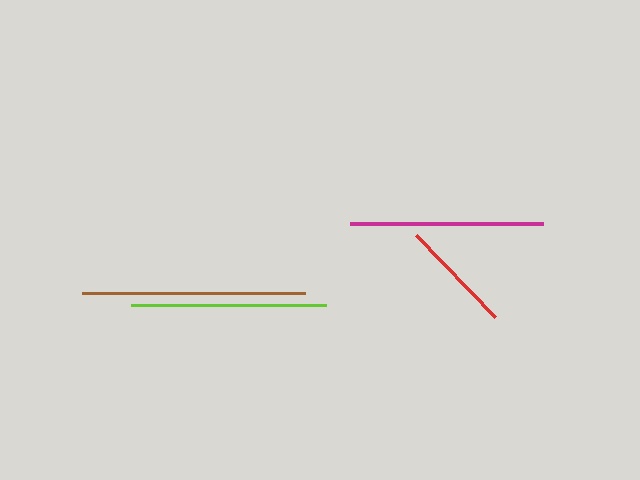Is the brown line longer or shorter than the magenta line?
The brown line is longer than the magenta line.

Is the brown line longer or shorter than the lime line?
The brown line is longer than the lime line.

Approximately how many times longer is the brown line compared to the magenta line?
The brown line is approximately 1.2 times the length of the magenta line.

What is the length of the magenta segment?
The magenta segment is approximately 193 pixels long.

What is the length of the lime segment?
The lime segment is approximately 194 pixels long.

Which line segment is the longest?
The brown line is the longest at approximately 223 pixels.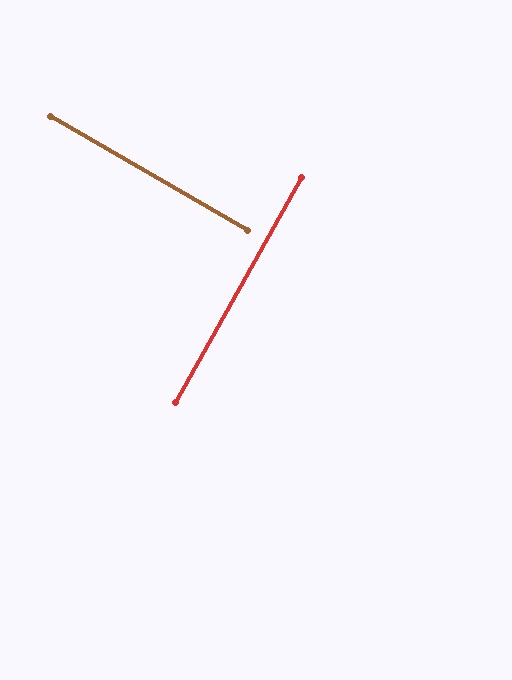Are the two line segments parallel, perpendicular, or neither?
Perpendicular — they meet at approximately 89°.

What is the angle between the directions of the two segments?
Approximately 89 degrees.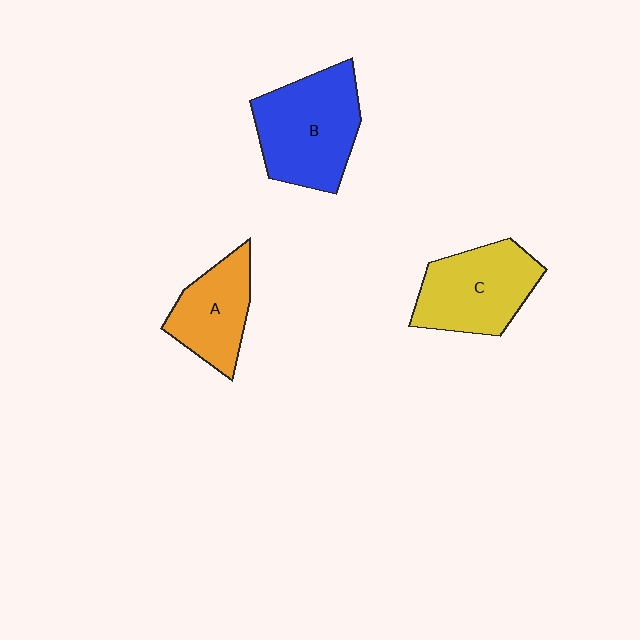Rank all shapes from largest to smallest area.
From largest to smallest: B (blue), C (yellow), A (orange).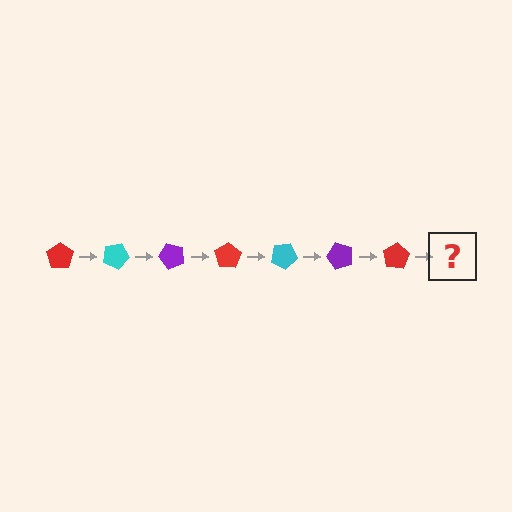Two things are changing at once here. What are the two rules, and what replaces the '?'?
The two rules are that it rotates 25 degrees each step and the color cycles through red, cyan, and purple. The '?' should be a cyan pentagon, rotated 175 degrees from the start.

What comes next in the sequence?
The next element should be a cyan pentagon, rotated 175 degrees from the start.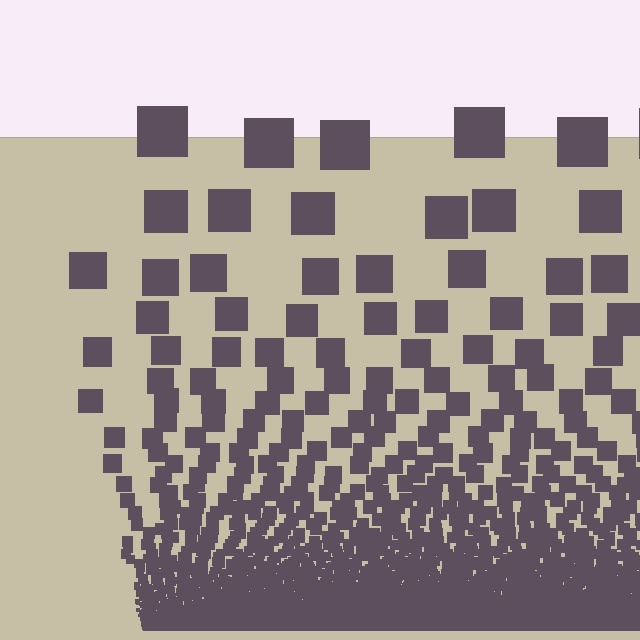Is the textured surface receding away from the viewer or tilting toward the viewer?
The surface appears to tilt toward the viewer. Texture elements get larger and sparser toward the top.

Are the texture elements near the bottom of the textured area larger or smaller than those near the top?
Smaller. The gradient is inverted — elements near the bottom are smaller and denser.